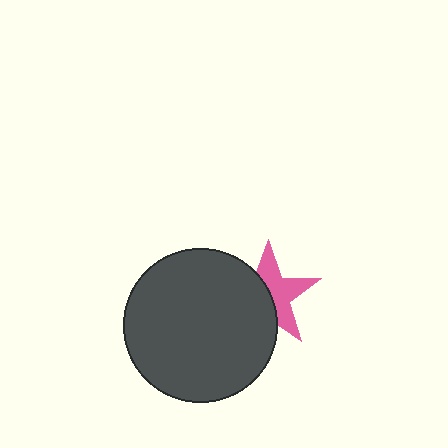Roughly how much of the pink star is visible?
About half of it is visible (roughly 52%).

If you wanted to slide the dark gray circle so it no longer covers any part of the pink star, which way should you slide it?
Slide it left — that is the most direct way to separate the two shapes.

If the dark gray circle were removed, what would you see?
You would see the complete pink star.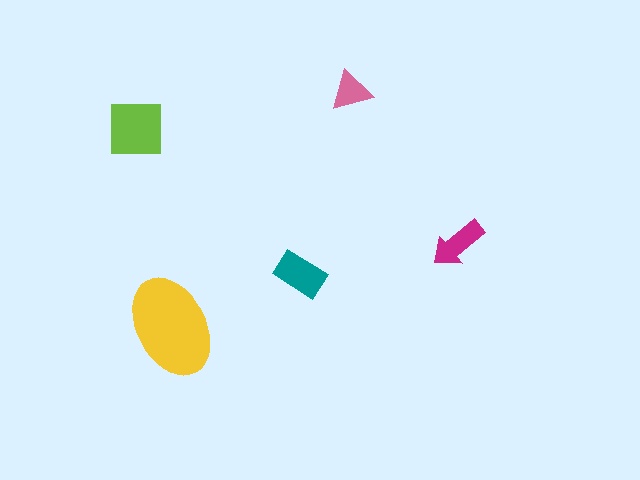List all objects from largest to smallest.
The yellow ellipse, the lime square, the teal rectangle, the magenta arrow, the pink triangle.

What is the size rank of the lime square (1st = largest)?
2nd.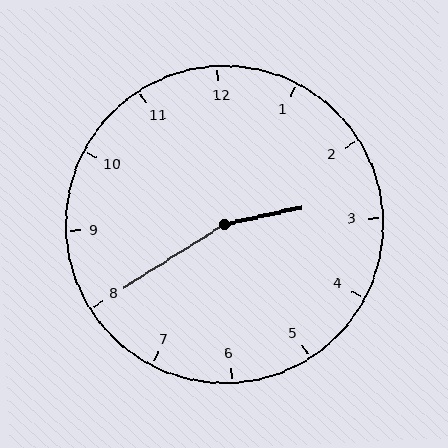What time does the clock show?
2:40.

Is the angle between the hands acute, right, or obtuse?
It is obtuse.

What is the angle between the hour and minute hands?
Approximately 160 degrees.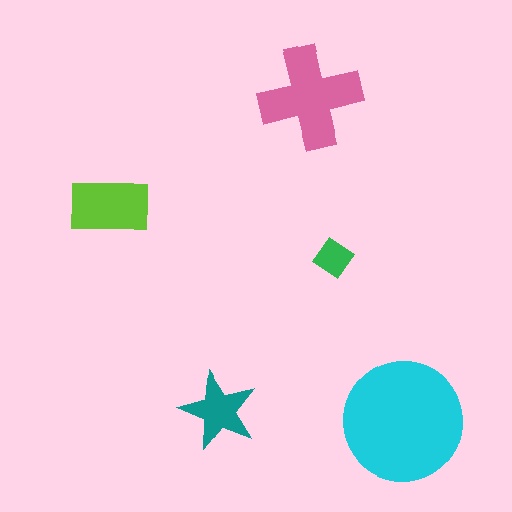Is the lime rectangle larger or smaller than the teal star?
Larger.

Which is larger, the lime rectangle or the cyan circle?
The cyan circle.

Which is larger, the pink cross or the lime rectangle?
The pink cross.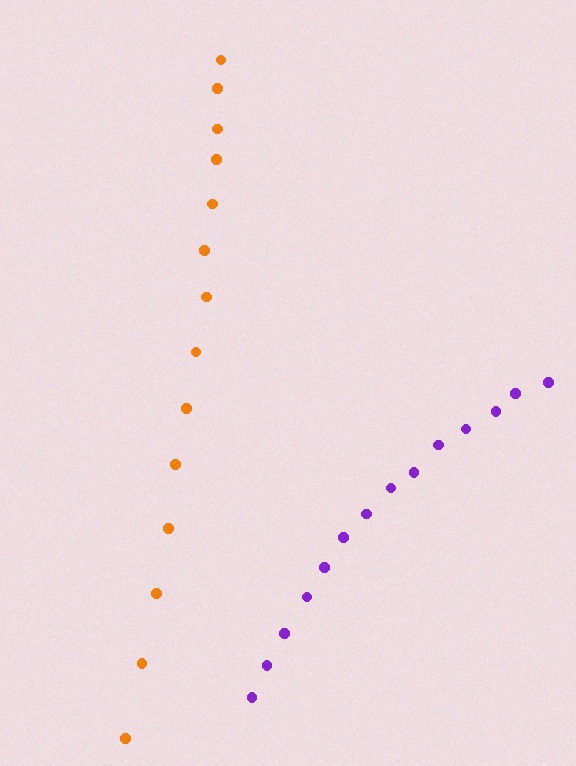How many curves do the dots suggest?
There are 2 distinct paths.